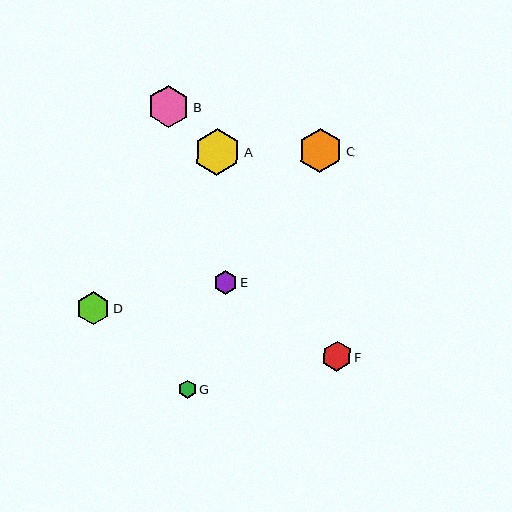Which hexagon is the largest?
Hexagon A is the largest with a size of approximately 46 pixels.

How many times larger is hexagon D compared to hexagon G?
Hexagon D is approximately 1.8 times the size of hexagon G.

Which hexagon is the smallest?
Hexagon G is the smallest with a size of approximately 18 pixels.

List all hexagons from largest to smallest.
From largest to smallest: A, C, B, D, F, E, G.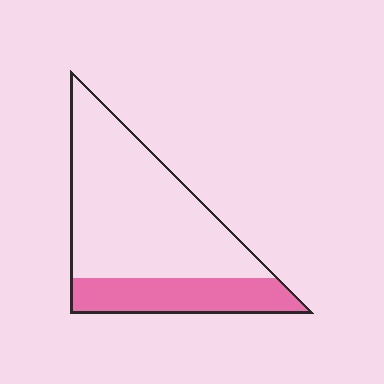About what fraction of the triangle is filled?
About one quarter (1/4).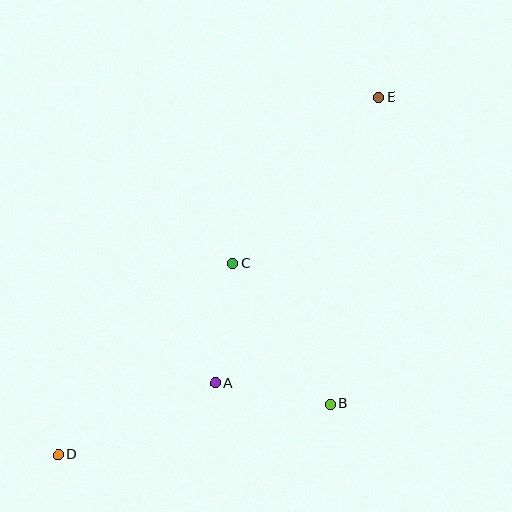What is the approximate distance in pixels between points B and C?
The distance between B and C is approximately 171 pixels.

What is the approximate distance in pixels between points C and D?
The distance between C and D is approximately 259 pixels.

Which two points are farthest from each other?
Points D and E are farthest from each other.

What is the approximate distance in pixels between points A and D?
The distance between A and D is approximately 172 pixels.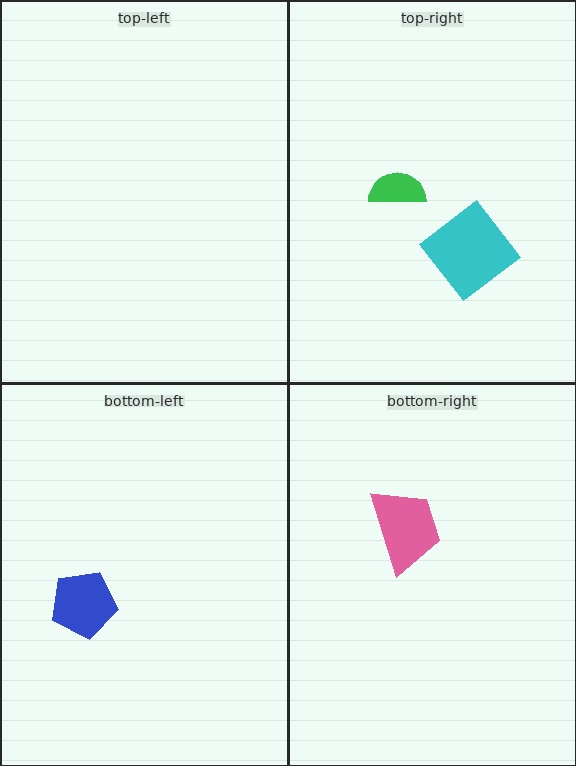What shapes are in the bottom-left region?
The blue pentagon.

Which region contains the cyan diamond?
The top-right region.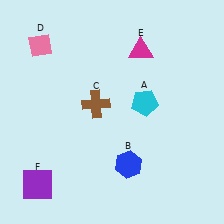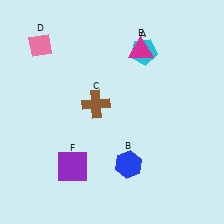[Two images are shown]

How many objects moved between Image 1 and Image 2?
2 objects moved between the two images.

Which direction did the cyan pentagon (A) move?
The cyan pentagon (A) moved up.